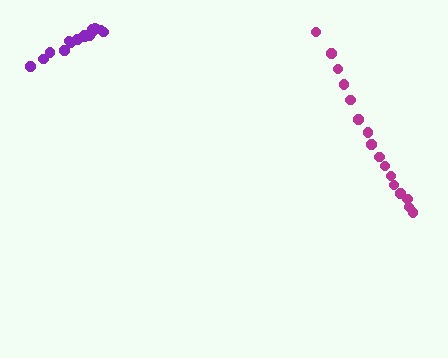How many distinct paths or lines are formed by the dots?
There are 2 distinct paths.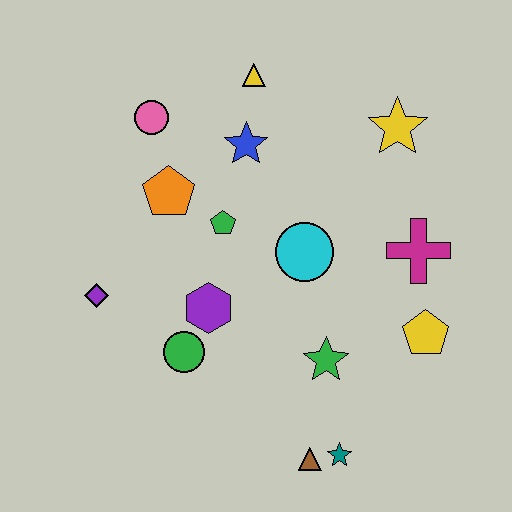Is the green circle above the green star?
Yes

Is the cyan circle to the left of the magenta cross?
Yes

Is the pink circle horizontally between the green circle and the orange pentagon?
No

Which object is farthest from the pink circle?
The teal star is farthest from the pink circle.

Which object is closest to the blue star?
The yellow triangle is closest to the blue star.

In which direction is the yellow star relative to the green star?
The yellow star is above the green star.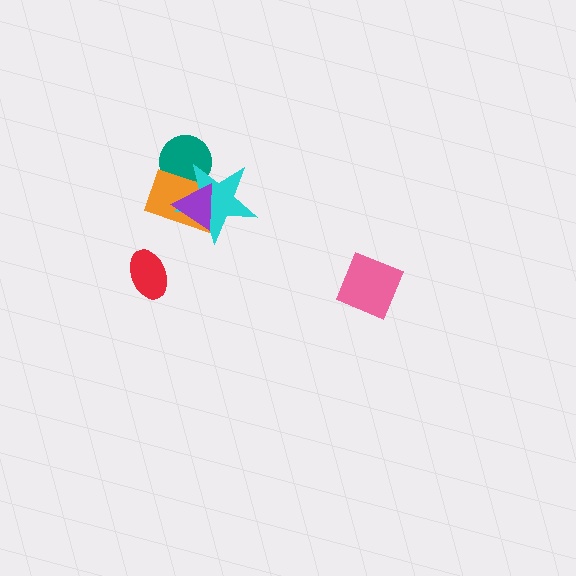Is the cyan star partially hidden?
Yes, it is partially covered by another shape.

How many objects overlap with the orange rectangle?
3 objects overlap with the orange rectangle.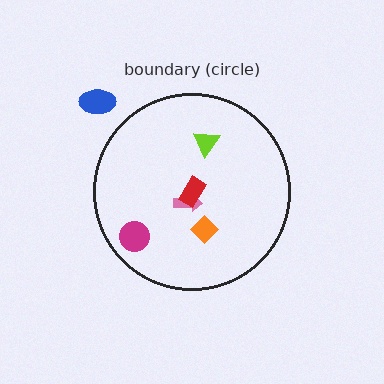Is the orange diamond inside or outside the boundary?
Inside.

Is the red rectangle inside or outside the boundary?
Inside.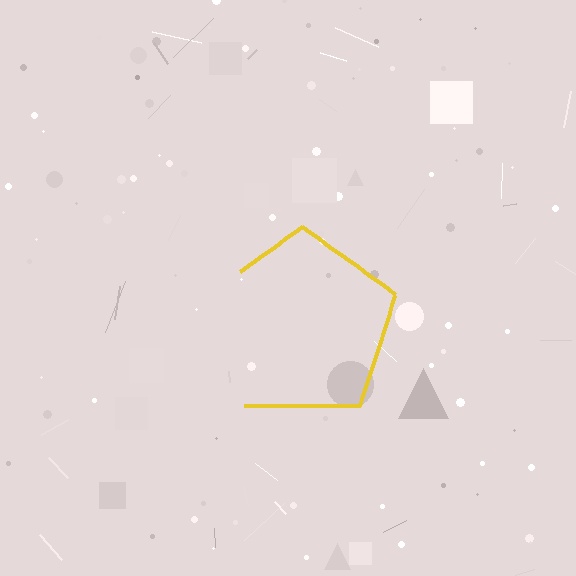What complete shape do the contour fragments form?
The contour fragments form a pentagon.